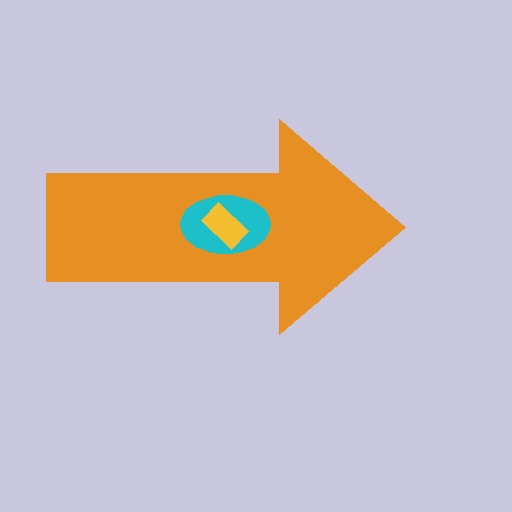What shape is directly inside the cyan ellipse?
The yellow rectangle.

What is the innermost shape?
The yellow rectangle.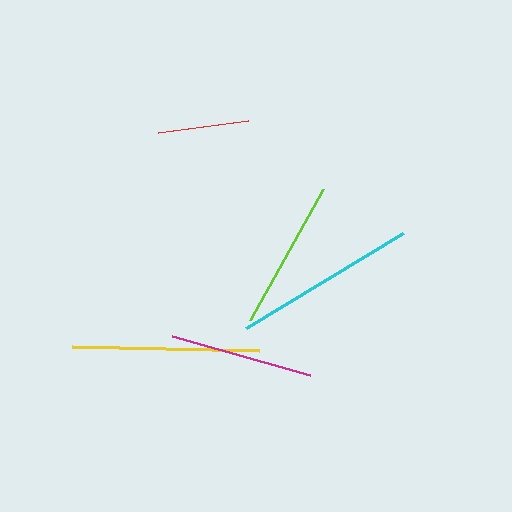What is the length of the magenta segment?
The magenta segment is approximately 143 pixels long.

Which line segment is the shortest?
The red line is the shortest at approximately 91 pixels.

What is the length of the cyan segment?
The cyan segment is approximately 183 pixels long.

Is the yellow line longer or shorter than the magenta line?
The yellow line is longer than the magenta line.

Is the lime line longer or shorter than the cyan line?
The cyan line is longer than the lime line.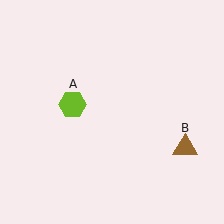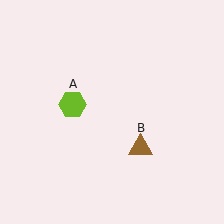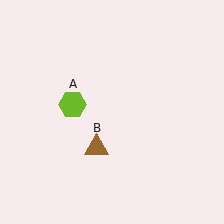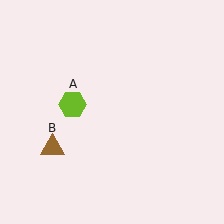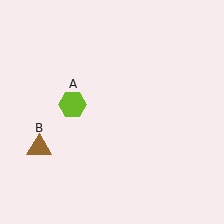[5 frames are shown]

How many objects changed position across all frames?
1 object changed position: brown triangle (object B).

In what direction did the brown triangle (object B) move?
The brown triangle (object B) moved left.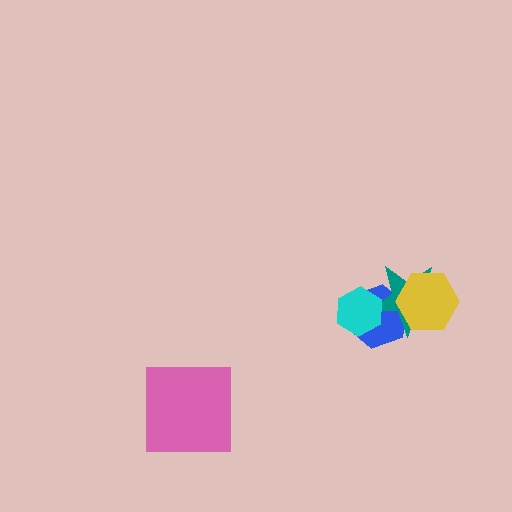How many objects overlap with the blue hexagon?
3 objects overlap with the blue hexagon.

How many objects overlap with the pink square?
0 objects overlap with the pink square.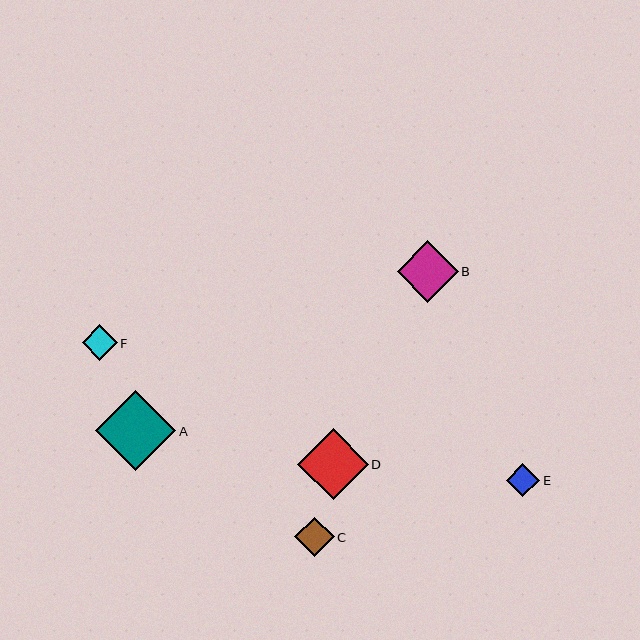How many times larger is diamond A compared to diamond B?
Diamond A is approximately 1.3 times the size of diamond B.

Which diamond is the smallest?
Diamond E is the smallest with a size of approximately 33 pixels.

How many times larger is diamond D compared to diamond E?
Diamond D is approximately 2.1 times the size of diamond E.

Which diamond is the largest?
Diamond A is the largest with a size of approximately 80 pixels.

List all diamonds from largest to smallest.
From largest to smallest: A, D, B, C, F, E.